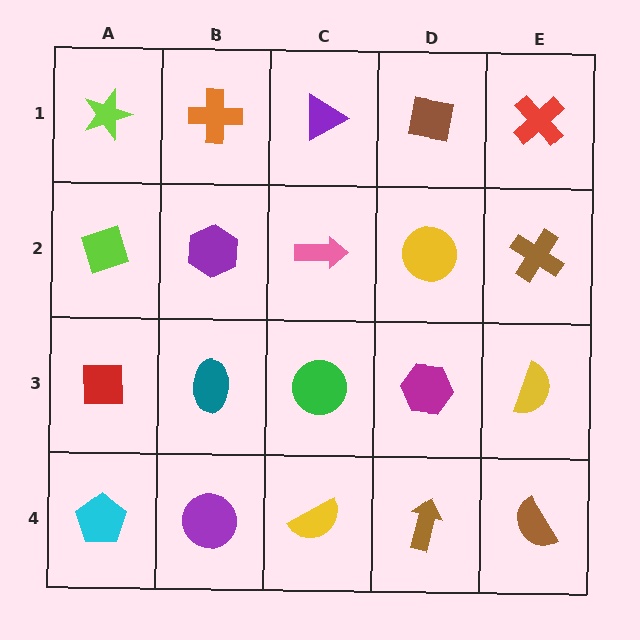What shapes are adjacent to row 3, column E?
A brown cross (row 2, column E), a brown semicircle (row 4, column E), a magenta hexagon (row 3, column D).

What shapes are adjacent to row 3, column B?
A purple hexagon (row 2, column B), a purple circle (row 4, column B), a red square (row 3, column A), a green circle (row 3, column C).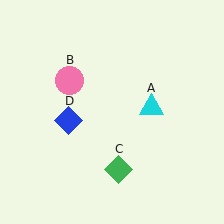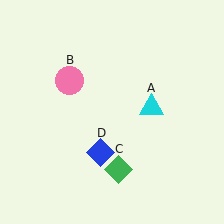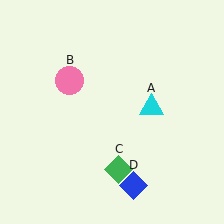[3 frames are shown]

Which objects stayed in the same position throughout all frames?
Cyan triangle (object A) and pink circle (object B) and green diamond (object C) remained stationary.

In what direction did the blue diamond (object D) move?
The blue diamond (object D) moved down and to the right.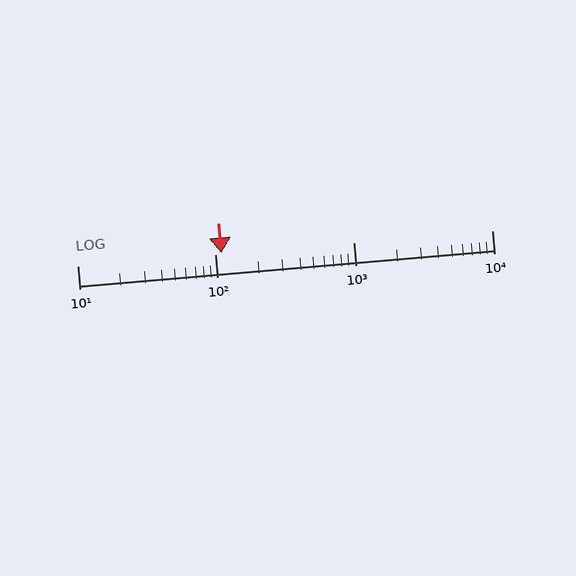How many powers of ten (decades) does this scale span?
The scale spans 3 decades, from 10 to 10000.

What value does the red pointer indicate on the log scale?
The pointer indicates approximately 110.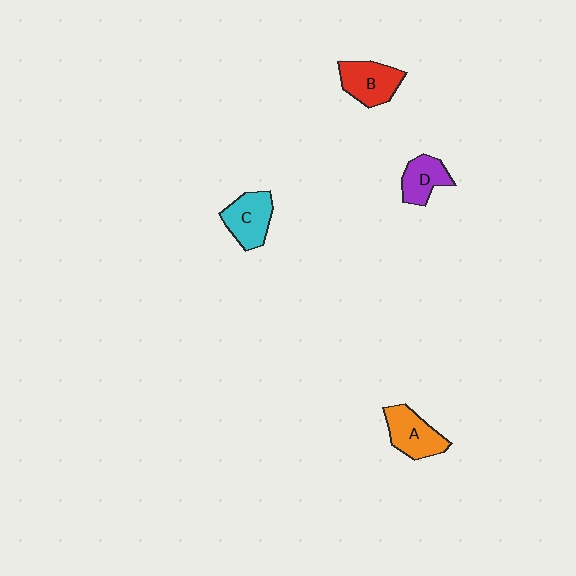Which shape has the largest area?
Shape B (red).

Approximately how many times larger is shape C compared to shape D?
Approximately 1.3 times.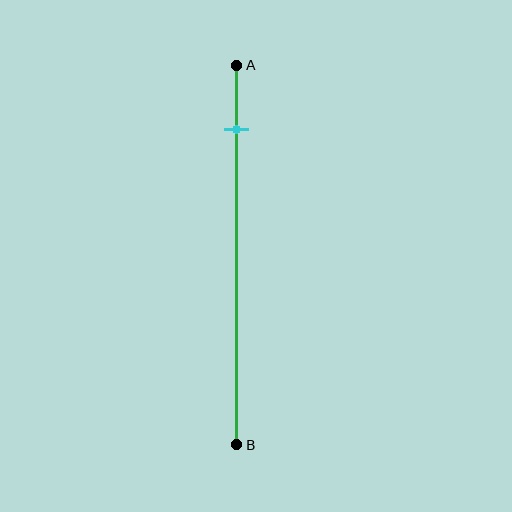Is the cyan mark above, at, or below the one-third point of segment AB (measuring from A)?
The cyan mark is above the one-third point of segment AB.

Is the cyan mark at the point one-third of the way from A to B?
No, the mark is at about 15% from A, not at the 33% one-third point.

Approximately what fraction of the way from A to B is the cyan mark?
The cyan mark is approximately 15% of the way from A to B.